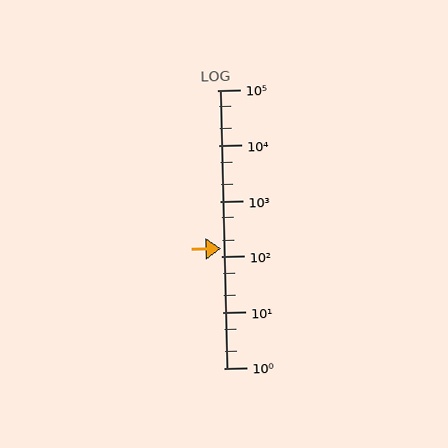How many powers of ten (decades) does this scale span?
The scale spans 5 decades, from 1 to 100000.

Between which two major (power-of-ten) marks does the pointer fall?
The pointer is between 100 and 1000.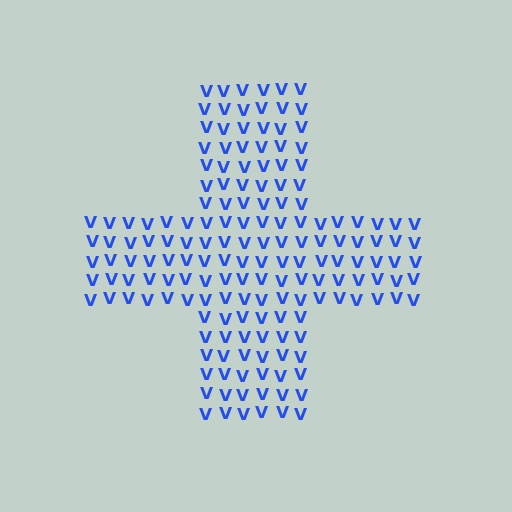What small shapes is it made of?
It is made of small letter V's.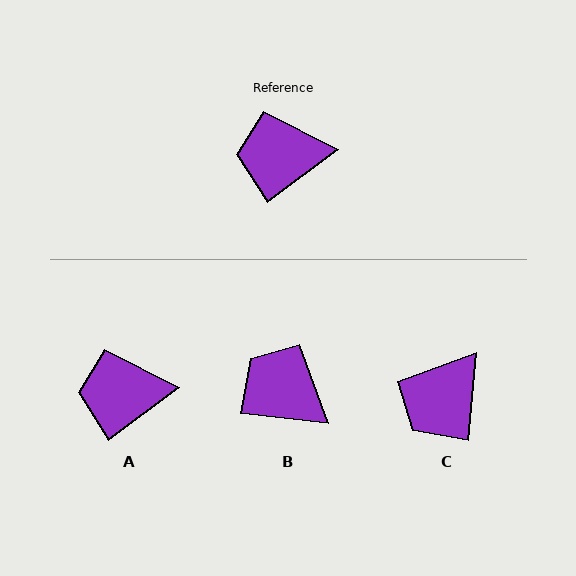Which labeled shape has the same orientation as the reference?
A.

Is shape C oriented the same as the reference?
No, it is off by about 48 degrees.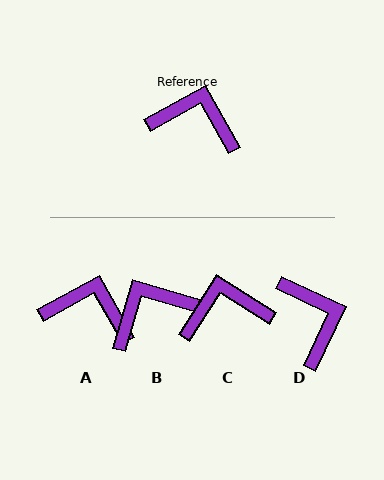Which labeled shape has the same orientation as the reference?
A.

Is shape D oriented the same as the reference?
No, it is off by about 55 degrees.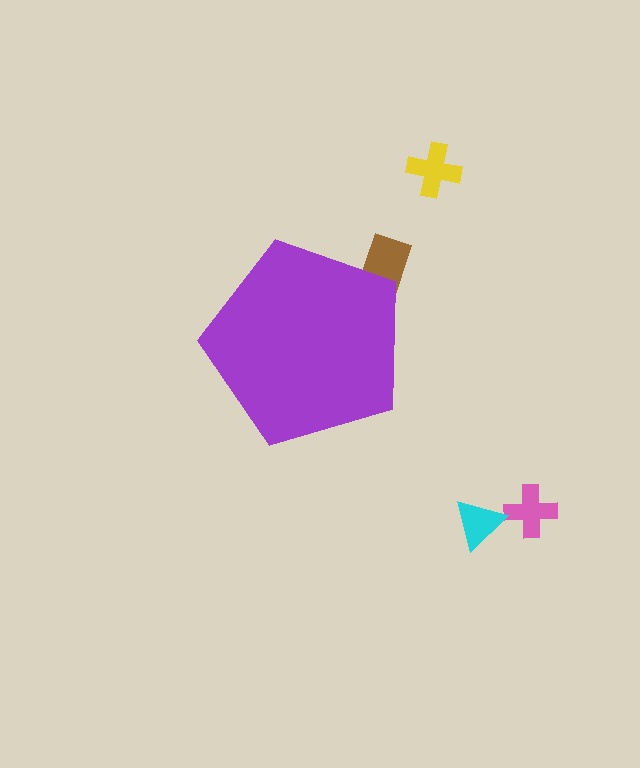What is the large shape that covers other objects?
A purple pentagon.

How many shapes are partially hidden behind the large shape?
1 shape is partially hidden.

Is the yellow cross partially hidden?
No, the yellow cross is fully visible.